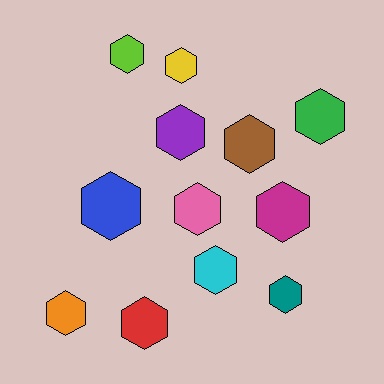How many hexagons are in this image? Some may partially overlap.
There are 12 hexagons.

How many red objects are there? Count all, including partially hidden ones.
There is 1 red object.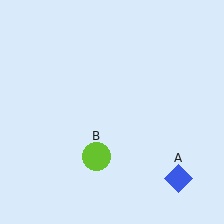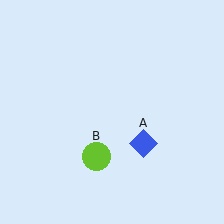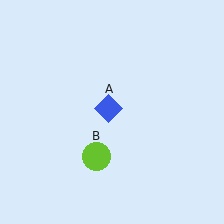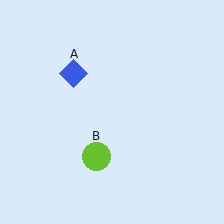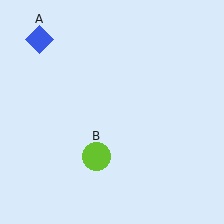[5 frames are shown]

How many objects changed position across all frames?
1 object changed position: blue diamond (object A).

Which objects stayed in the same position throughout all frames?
Lime circle (object B) remained stationary.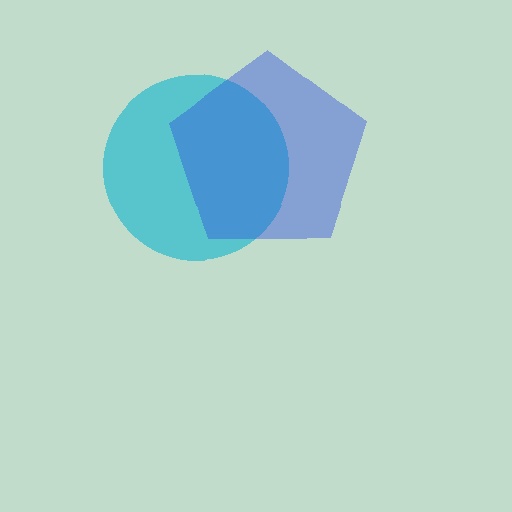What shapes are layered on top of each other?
The layered shapes are: a cyan circle, a blue pentagon.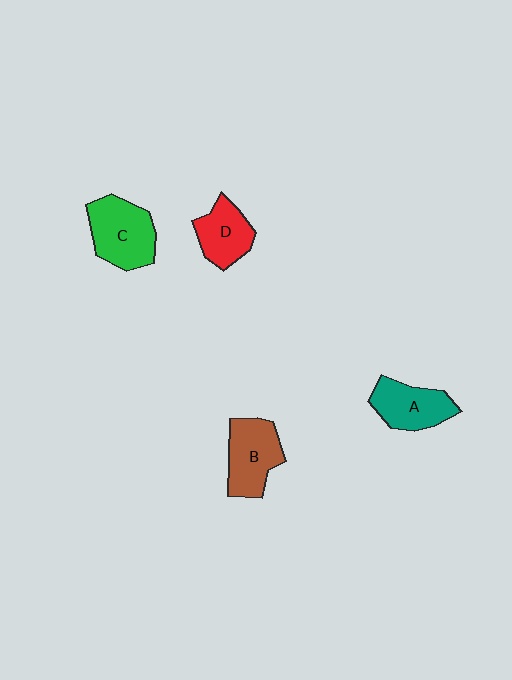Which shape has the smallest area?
Shape D (red).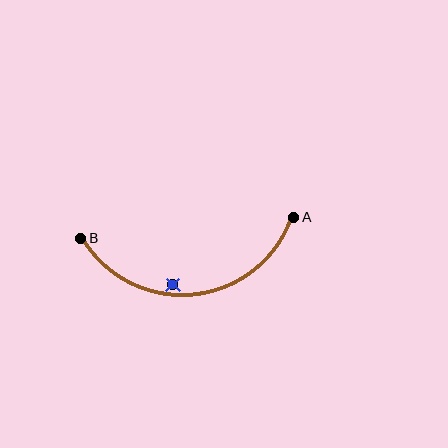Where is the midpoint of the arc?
The arc midpoint is the point on the curve farthest from the straight line joining A and B. It sits below that line.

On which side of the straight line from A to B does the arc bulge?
The arc bulges below the straight line connecting A and B.